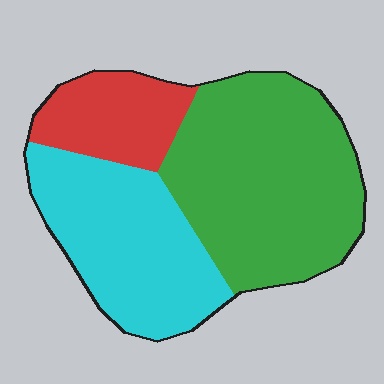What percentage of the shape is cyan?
Cyan covers about 35% of the shape.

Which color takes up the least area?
Red, at roughly 15%.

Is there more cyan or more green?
Green.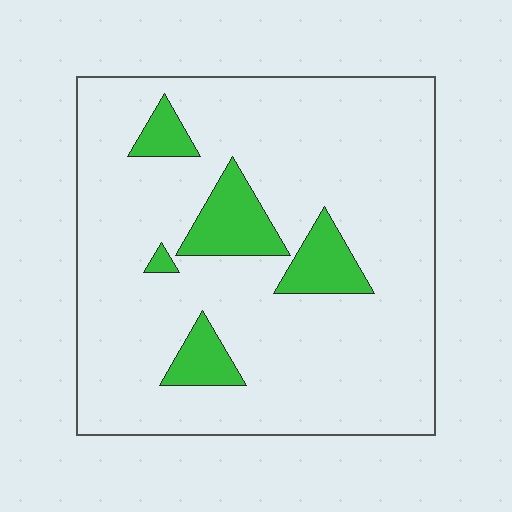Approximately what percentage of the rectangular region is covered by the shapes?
Approximately 15%.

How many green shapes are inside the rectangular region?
5.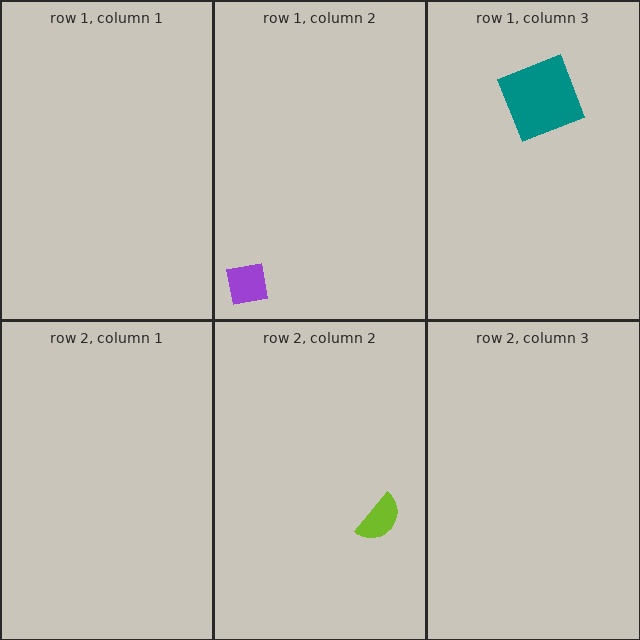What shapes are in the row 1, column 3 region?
The teal square.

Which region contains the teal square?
The row 1, column 3 region.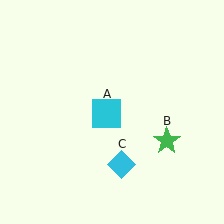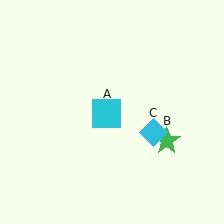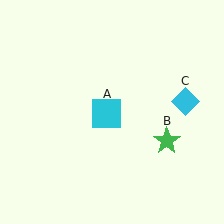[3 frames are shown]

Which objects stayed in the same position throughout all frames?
Cyan square (object A) and green star (object B) remained stationary.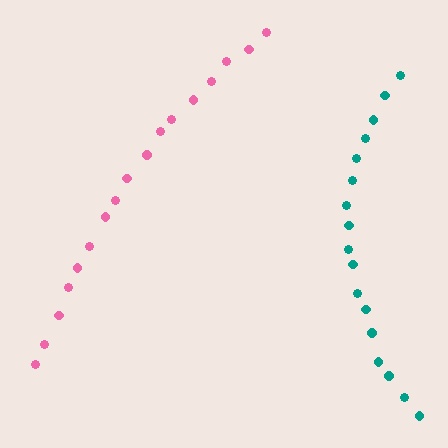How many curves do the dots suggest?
There are 2 distinct paths.